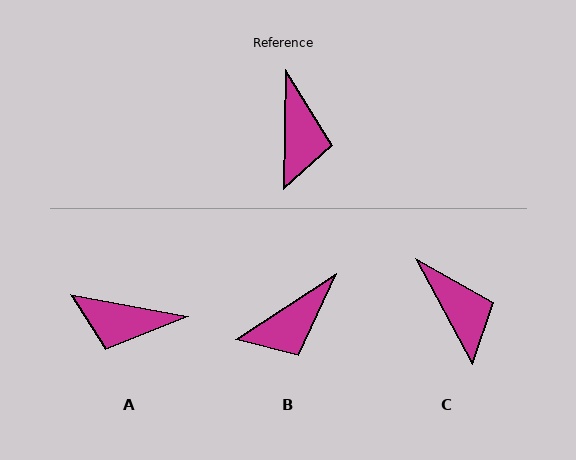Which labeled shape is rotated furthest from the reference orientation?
A, about 100 degrees away.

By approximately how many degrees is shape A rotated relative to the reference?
Approximately 100 degrees clockwise.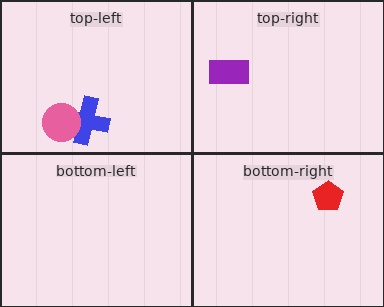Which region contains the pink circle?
The top-left region.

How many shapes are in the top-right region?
1.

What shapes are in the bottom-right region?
The red pentagon.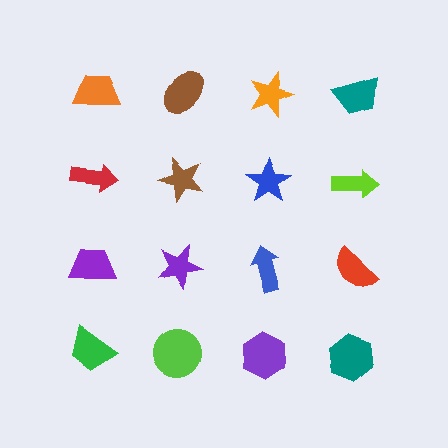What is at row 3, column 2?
A purple star.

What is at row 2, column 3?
A blue star.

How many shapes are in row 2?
4 shapes.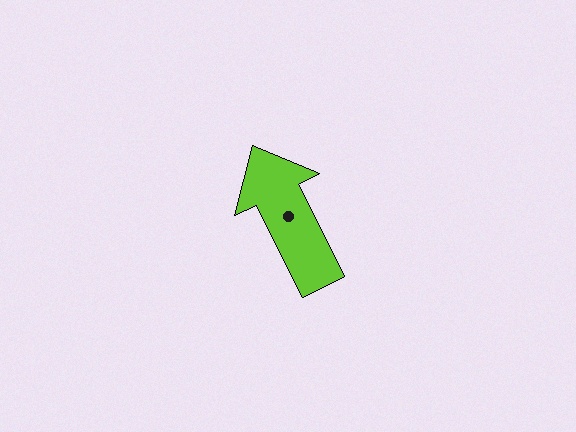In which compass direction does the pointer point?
Northwest.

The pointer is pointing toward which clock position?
Roughly 11 o'clock.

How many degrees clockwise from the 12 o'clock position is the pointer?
Approximately 333 degrees.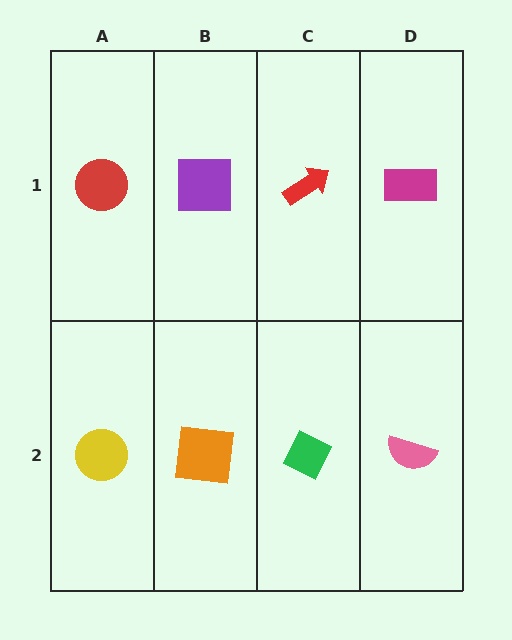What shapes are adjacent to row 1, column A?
A yellow circle (row 2, column A), a purple square (row 1, column B).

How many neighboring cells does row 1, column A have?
2.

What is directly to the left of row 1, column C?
A purple square.